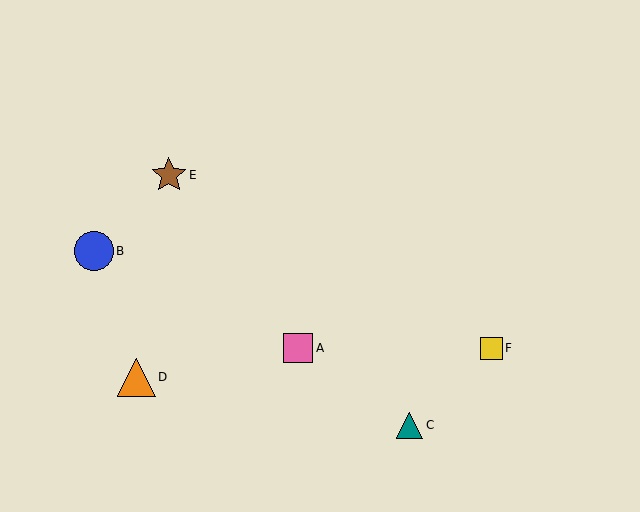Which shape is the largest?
The blue circle (labeled B) is the largest.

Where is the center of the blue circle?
The center of the blue circle is at (94, 251).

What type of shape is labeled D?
Shape D is an orange triangle.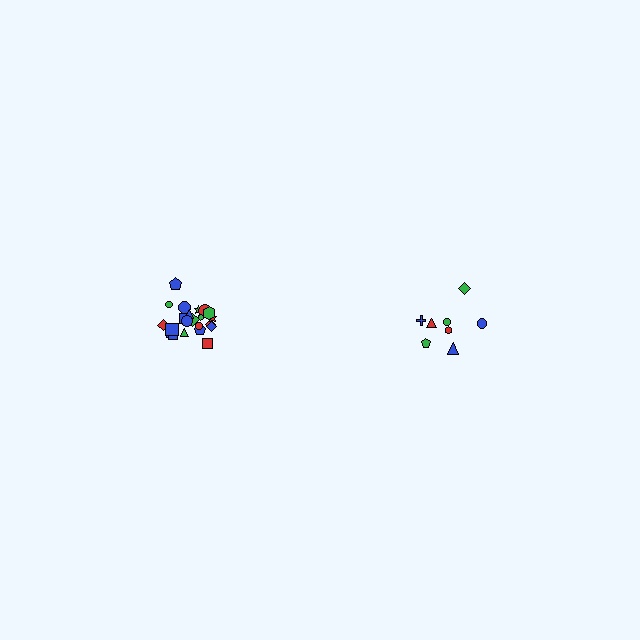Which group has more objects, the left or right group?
The left group.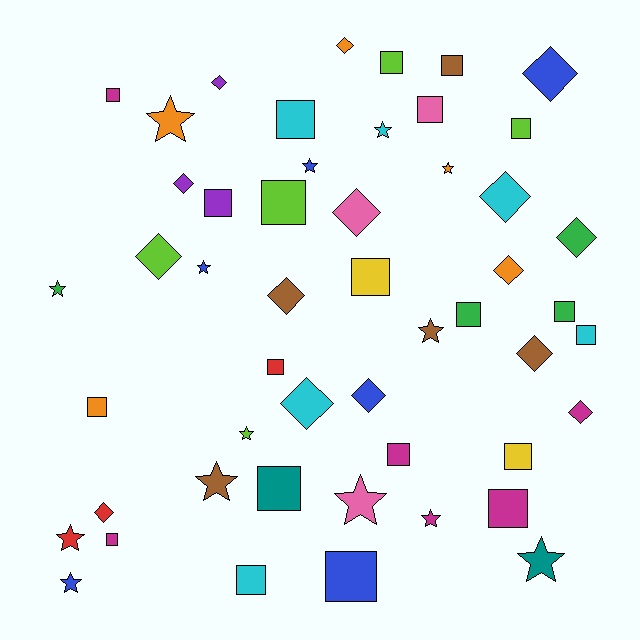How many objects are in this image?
There are 50 objects.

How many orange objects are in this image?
There are 5 orange objects.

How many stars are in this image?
There are 14 stars.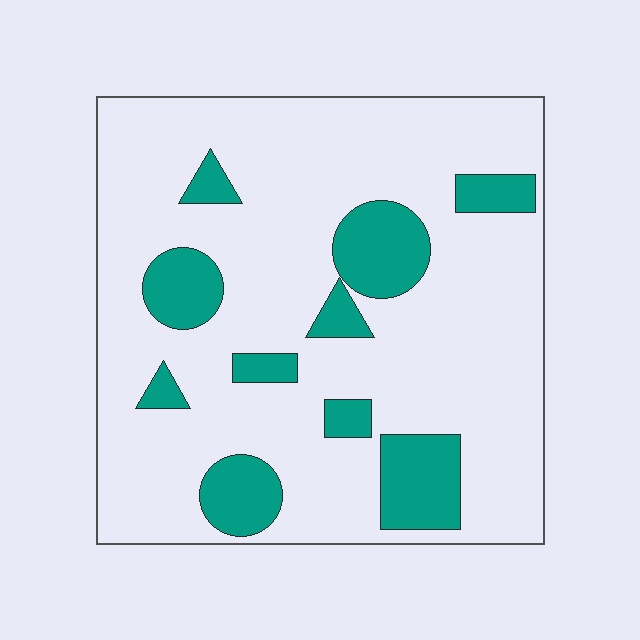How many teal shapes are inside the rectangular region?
10.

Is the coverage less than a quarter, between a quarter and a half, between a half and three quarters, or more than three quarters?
Less than a quarter.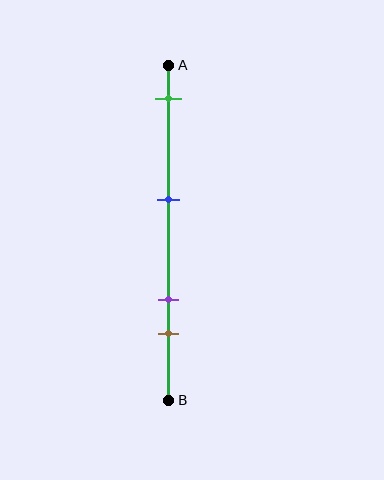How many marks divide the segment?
There are 4 marks dividing the segment.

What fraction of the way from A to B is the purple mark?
The purple mark is approximately 70% (0.7) of the way from A to B.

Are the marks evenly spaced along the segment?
No, the marks are not evenly spaced.